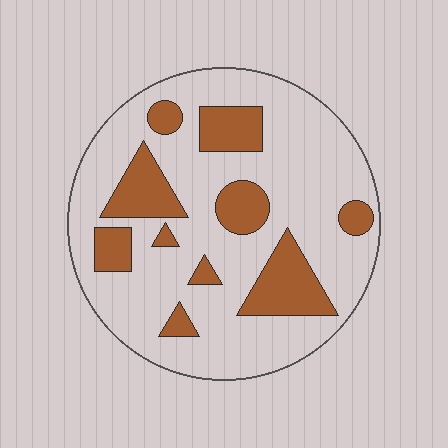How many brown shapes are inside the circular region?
10.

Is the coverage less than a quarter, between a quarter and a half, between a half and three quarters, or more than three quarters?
Less than a quarter.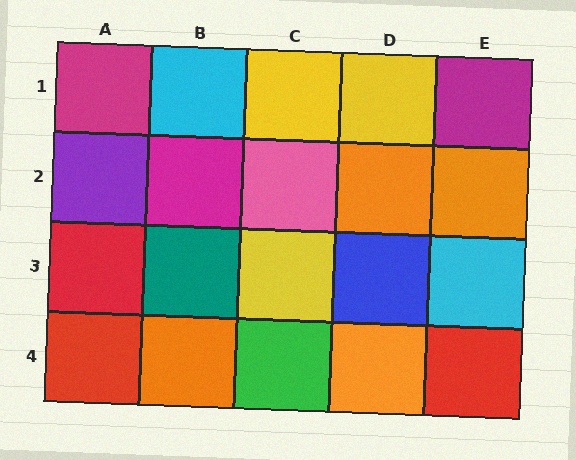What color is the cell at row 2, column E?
Orange.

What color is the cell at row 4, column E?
Red.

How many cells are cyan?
2 cells are cyan.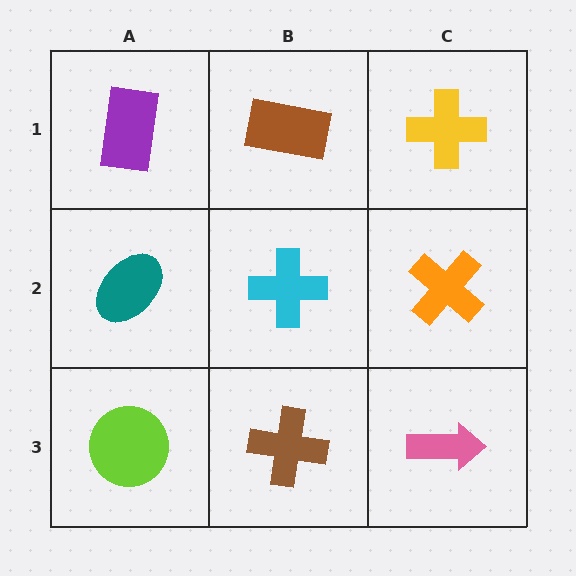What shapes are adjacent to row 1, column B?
A cyan cross (row 2, column B), a purple rectangle (row 1, column A), a yellow cross (row 1, column C).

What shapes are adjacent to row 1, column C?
An orange cross (row 2, column C), a brown rectangle (row 1, column B).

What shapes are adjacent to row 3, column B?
A cyan cross (row 2, column B), a lime circle (row 3, column A), a pink arrow (row 3, column C).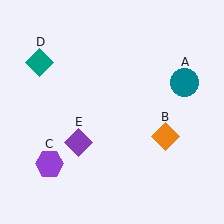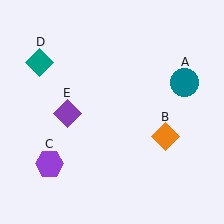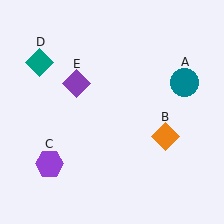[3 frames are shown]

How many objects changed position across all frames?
1 object changed position: purple diamond (object E).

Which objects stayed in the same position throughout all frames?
Teal circle (object A) and orange diamond (object B) and purple hexagon (object C) and teal diamond (object D) remained stationary.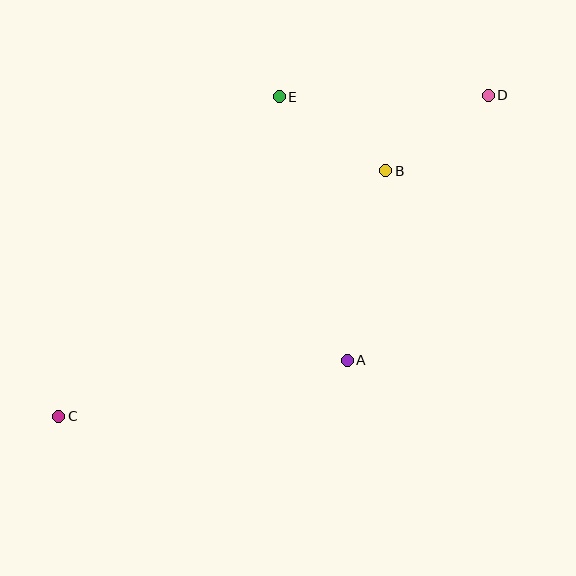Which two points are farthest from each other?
Points C and D are farthest from each other.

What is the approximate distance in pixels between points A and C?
The distance between A and C is approximately 294 pixels.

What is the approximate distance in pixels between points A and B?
The distance between A and B is approximately 194 pixels.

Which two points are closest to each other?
Points B and D are closest to each other.